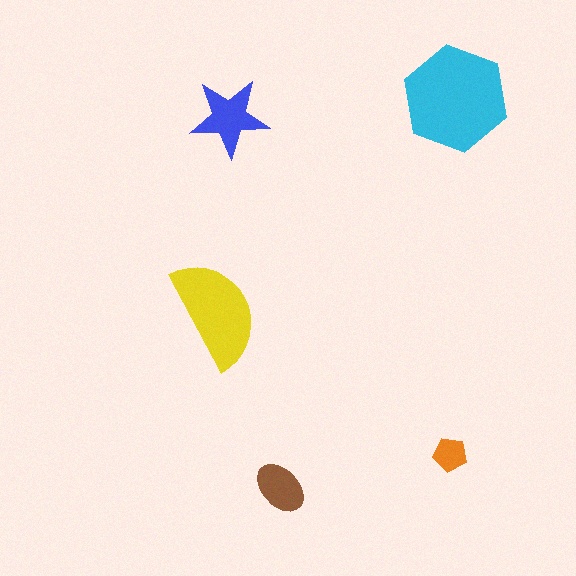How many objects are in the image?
There are 5 objects in the image.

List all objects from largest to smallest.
The cyan hexagon, the yellow semicircle, the blue star, the brown ellipse, the orange pentagon.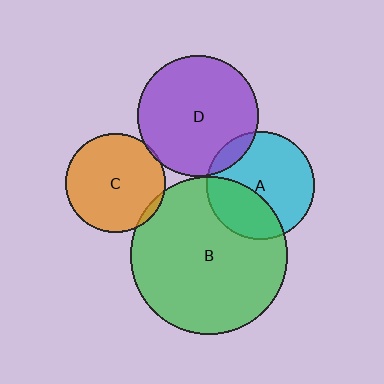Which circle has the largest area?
Circle B (green).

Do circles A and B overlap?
Yes.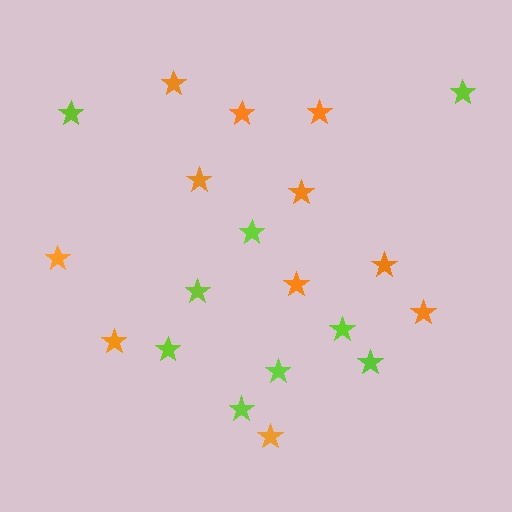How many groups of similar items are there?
There are 2 groups: one group of lime stars (9) and one group of orange stars (11).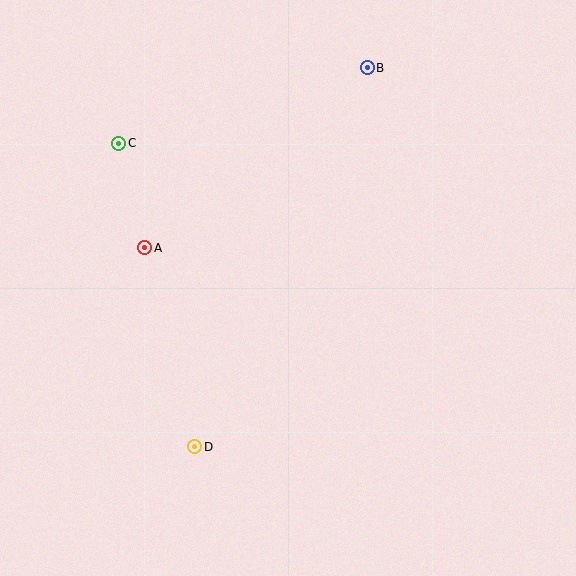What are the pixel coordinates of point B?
Point B is at (367, 68).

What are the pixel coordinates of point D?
Point D is at (195, 447).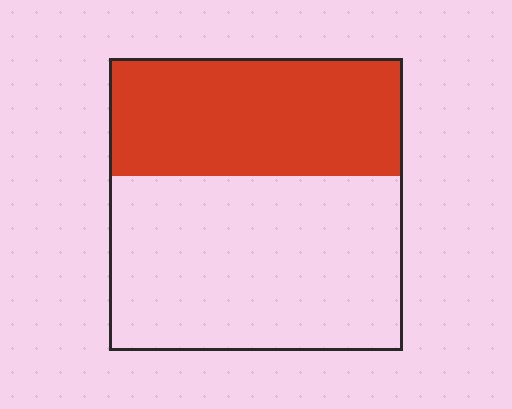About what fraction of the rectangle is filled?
About two fifths (2/5).